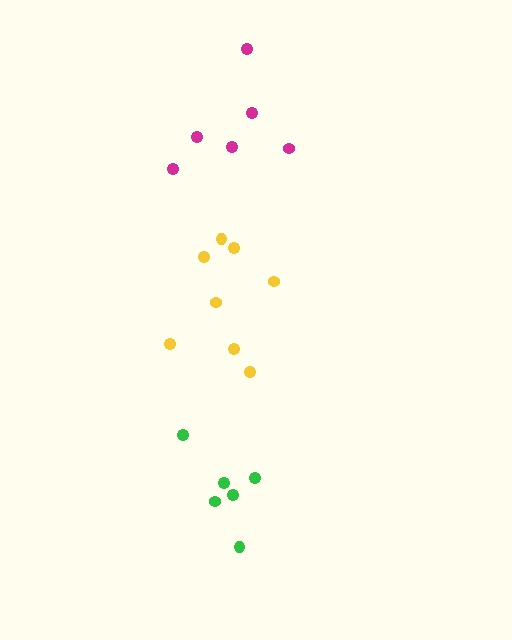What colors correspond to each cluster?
The clusters are colored: yellow, green, magenta.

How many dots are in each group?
Group 1: 8 dots, Group 2: 6 dots, Group 3: 6 dots (20 total).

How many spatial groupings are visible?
There are 3 spatial groupings.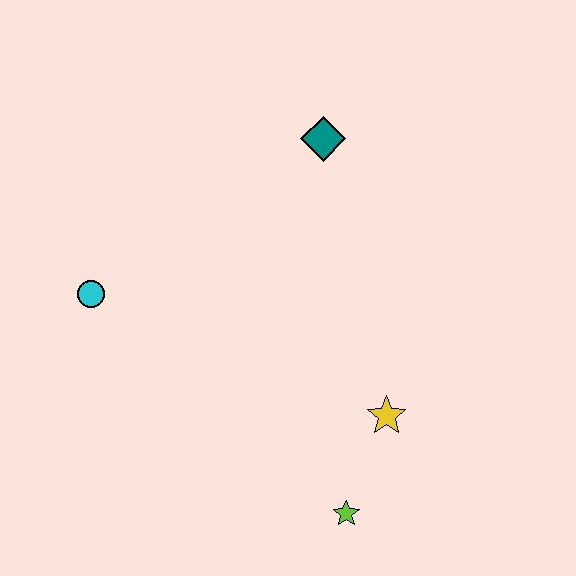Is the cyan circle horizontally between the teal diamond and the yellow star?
No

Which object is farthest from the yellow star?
The cyan circle is farthest from the yellow star.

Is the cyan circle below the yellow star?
No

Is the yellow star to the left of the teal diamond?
No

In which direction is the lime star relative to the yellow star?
The lime star is below the yellow star.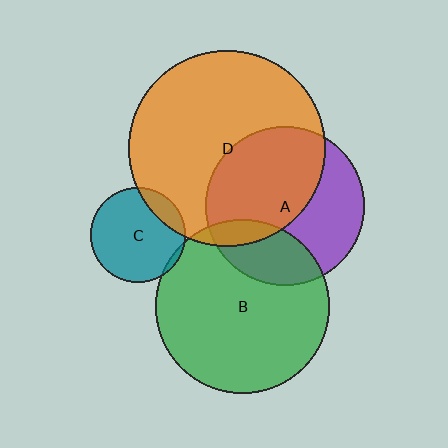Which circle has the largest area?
Circle D (orange).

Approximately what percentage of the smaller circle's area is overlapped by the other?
Approximately 15%.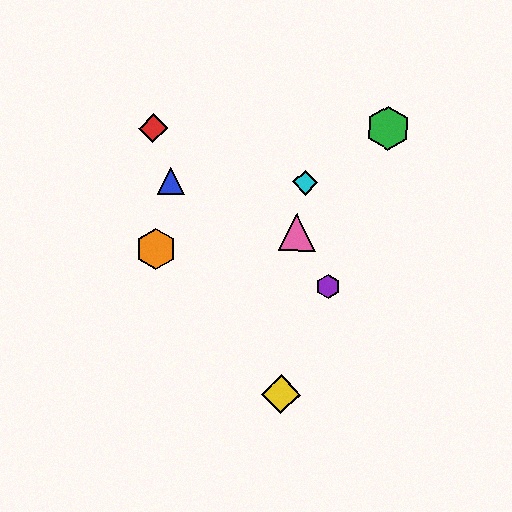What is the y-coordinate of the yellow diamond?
The yellow diamond is at y≈395.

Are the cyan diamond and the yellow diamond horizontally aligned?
No, the cyan diamond is at y≈182 and the yellow diamond is at y≈395.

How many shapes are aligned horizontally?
2 shapes (the blue triangle, the cyan diamond) are aligned horizontally.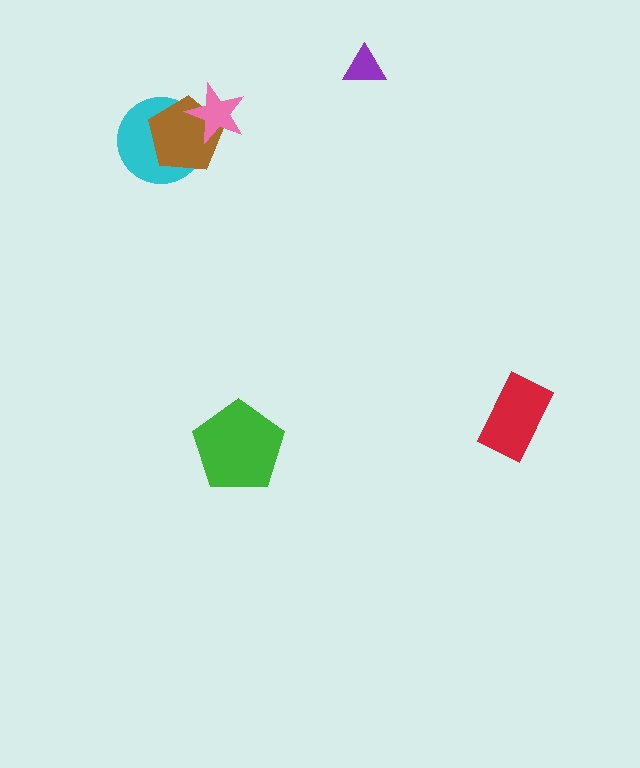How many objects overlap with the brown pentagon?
2 objects overlap with the brown pentagon.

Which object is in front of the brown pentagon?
The pink star is in front of the brown pentagon.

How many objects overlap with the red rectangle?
0 objects overlap with the red rectangle.